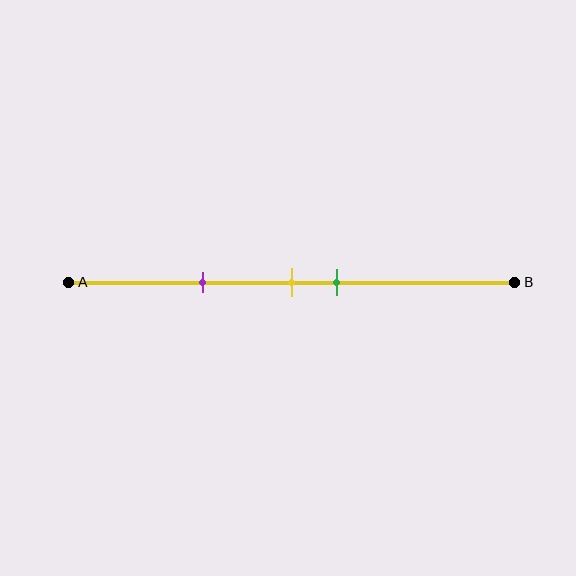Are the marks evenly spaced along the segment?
No, the marks are not evenly spaced.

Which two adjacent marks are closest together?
The yellow and green marks are the closest adjacent pair.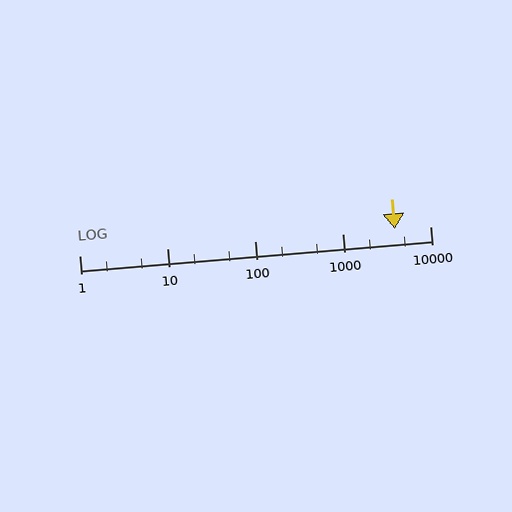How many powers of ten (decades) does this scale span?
The scale spans 4 decades, from 1 to 10000.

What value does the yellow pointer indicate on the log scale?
The pointer indicates approximately 3900.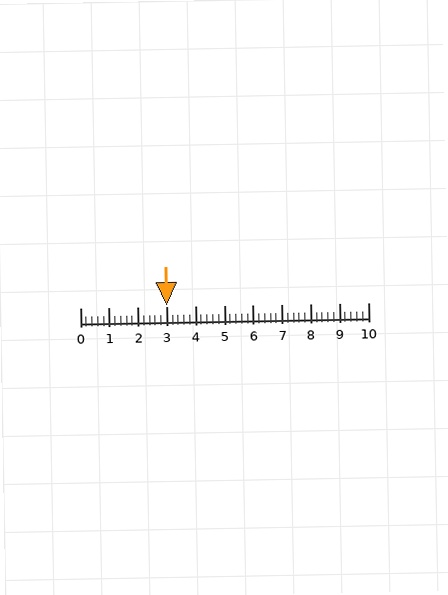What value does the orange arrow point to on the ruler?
The orange arrow points to approximately 3.0.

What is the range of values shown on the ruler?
The ruler shows values from 0 to 10.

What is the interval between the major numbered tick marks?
The major tick marks are spaced 1 units apart.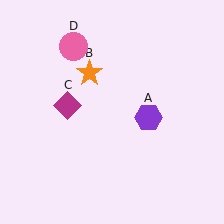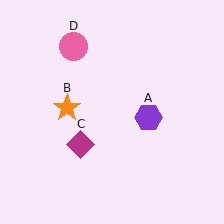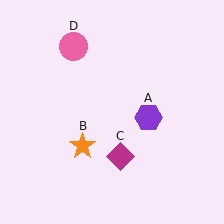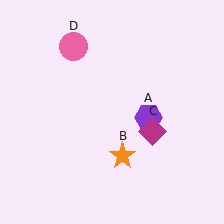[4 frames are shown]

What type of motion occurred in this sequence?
The orange star (object B), magenta diamond (object C) rotated counterclockwise around the center of the scene.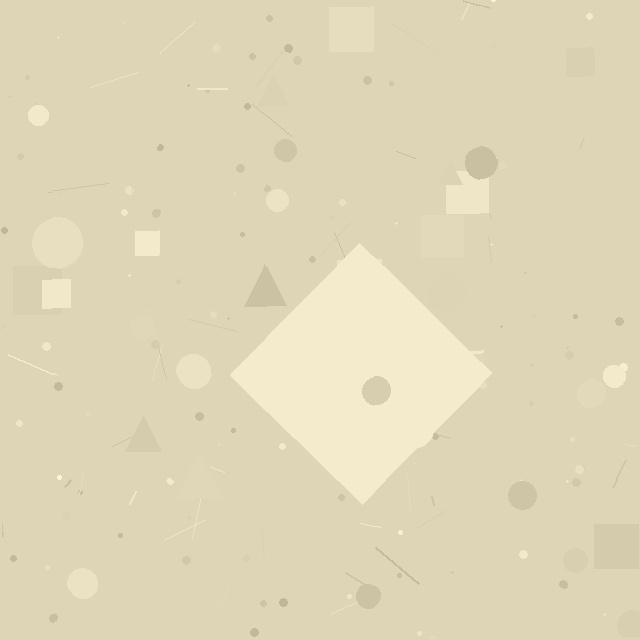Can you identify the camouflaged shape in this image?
The camouflaged shape is a diamond.